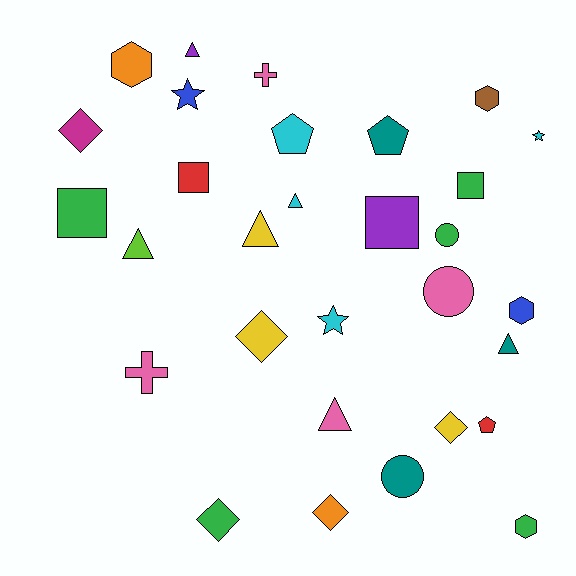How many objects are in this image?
There are 30 objects.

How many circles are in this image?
There are 3 circles.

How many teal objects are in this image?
There are 3 teal objects.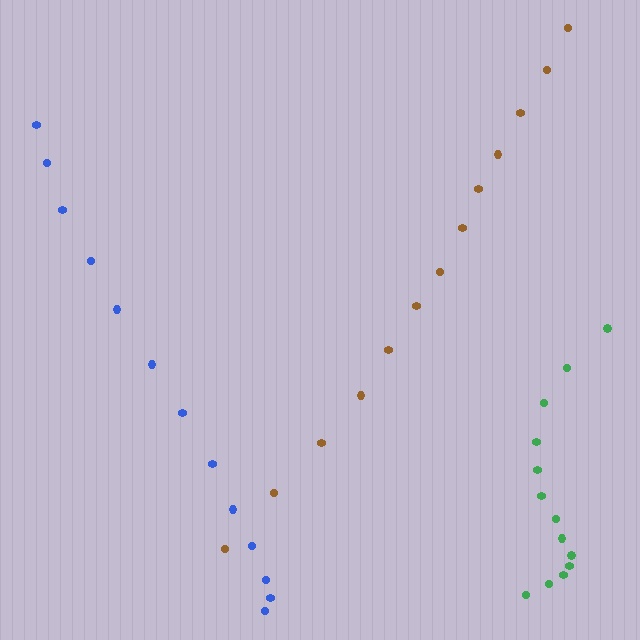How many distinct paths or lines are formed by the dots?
There are 3 distinct paths.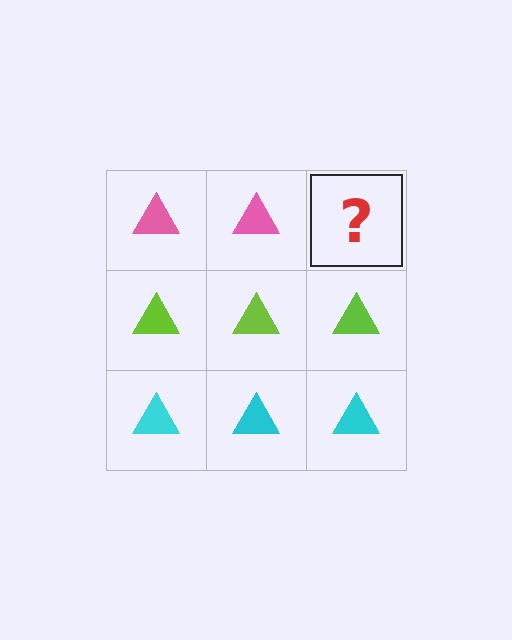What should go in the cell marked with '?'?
The missing cell should contain a pink triangle.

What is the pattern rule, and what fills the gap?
The rule is that each row has a consistent color. The gap should be filled with a pink triangle.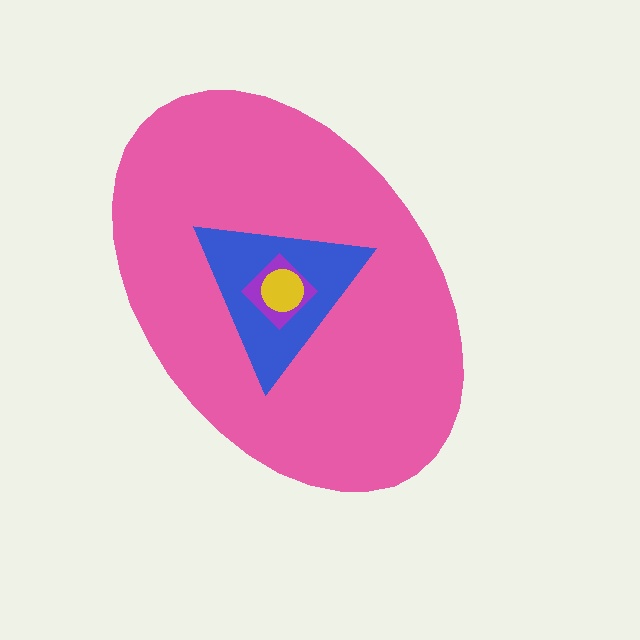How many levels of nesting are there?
4.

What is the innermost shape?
The yellow circle.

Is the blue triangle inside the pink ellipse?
Yes.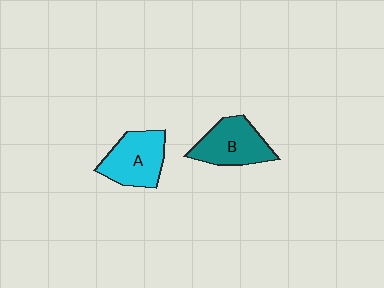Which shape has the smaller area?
Shape B (teal).